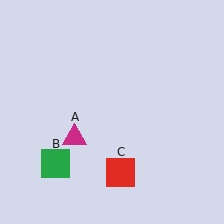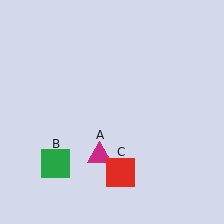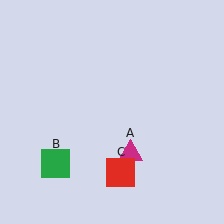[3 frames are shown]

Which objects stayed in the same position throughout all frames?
Green square (object B) and red square (object C) remained stationary.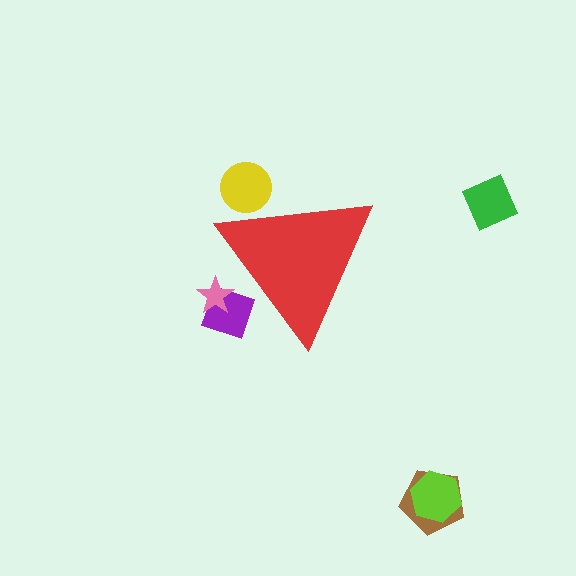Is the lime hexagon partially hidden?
No, the lime hexagon is fully visible.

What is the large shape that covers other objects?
A red triangle.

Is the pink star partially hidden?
Yes, the pink star is partially hidden behind the red triangle.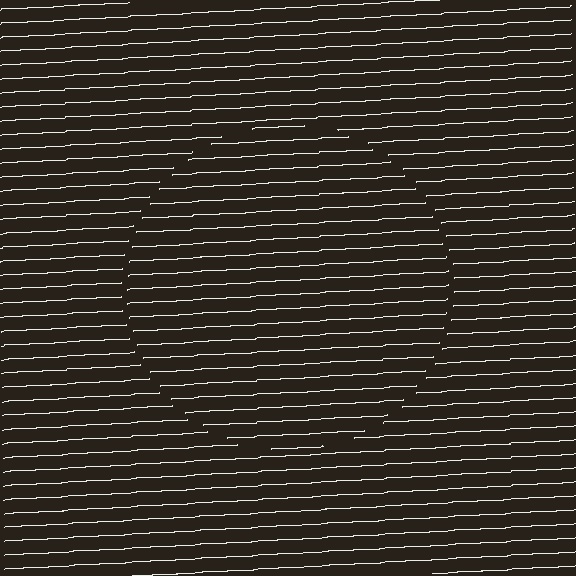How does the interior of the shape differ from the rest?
The interior of the shape contains the same grating, shifted by half a period — the contour is defined by the phase discontinuity where line-ends from the inner and outer gratings abut.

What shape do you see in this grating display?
An illusory circle. The interior of the shape contains the same grating, shifted by half a period — the contour is defined by the phase discontinuity where line-ends from the inner and outer gratings abut.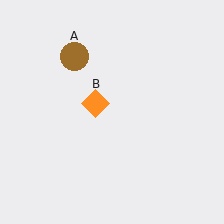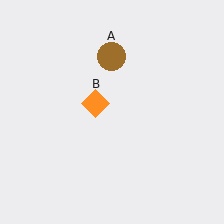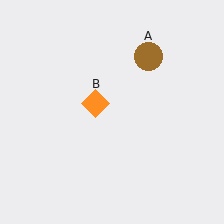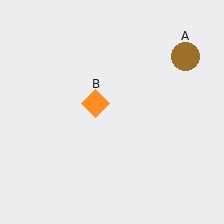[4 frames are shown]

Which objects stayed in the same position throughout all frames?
Orange diamond (object B) remained stationary.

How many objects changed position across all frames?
1 object changed position: brown circle (object A).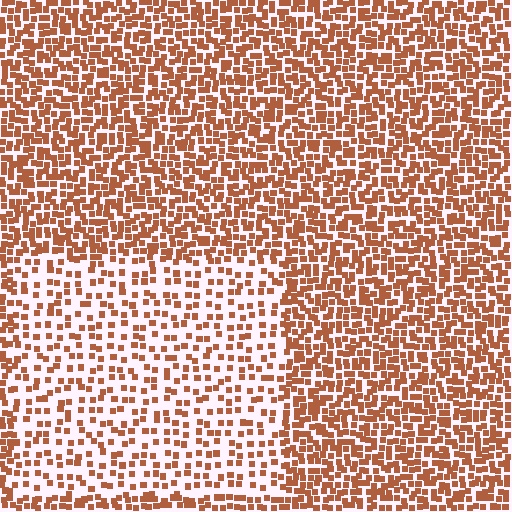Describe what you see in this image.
The image contains small brown elements arranged at two different densities. A rectangle-shaped region is visible where the elements are less densely packed than the surrounding area.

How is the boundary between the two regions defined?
The boundary is defined by a change in element density (approximately 2.1x ratio). All elements are the same color, size, and shape.